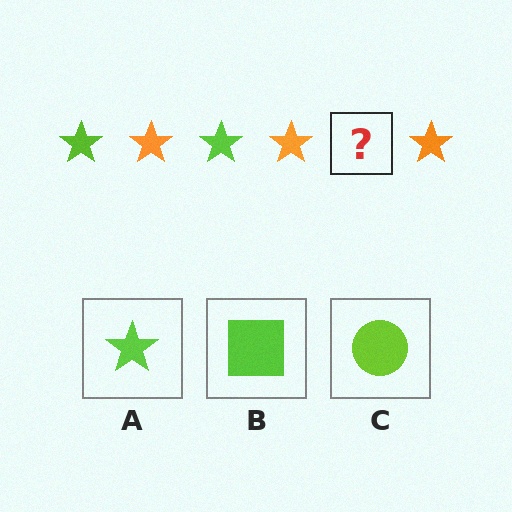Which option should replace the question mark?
Option A.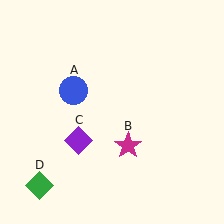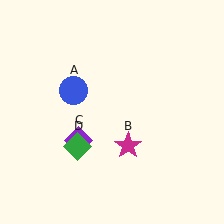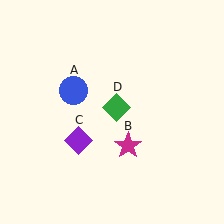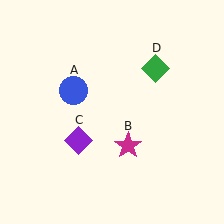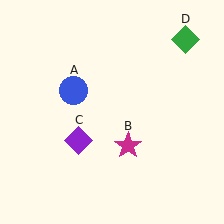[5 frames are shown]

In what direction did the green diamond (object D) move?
The green diamond (object D) moved up and to the right.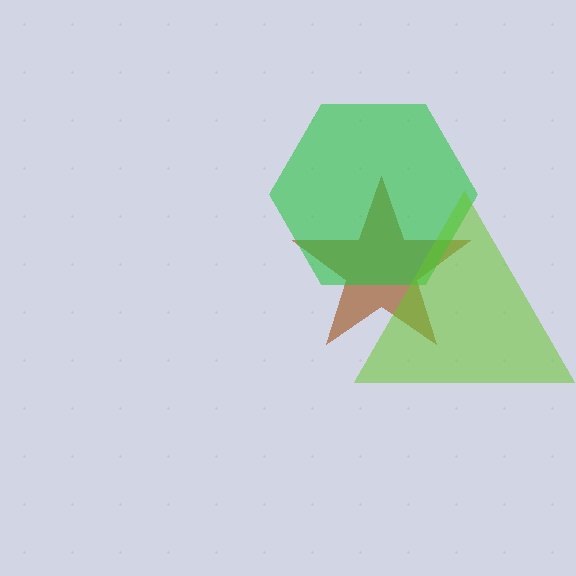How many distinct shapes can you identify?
There are 3 distinct shapes: a brown star, a green hexagon, a lime triangle.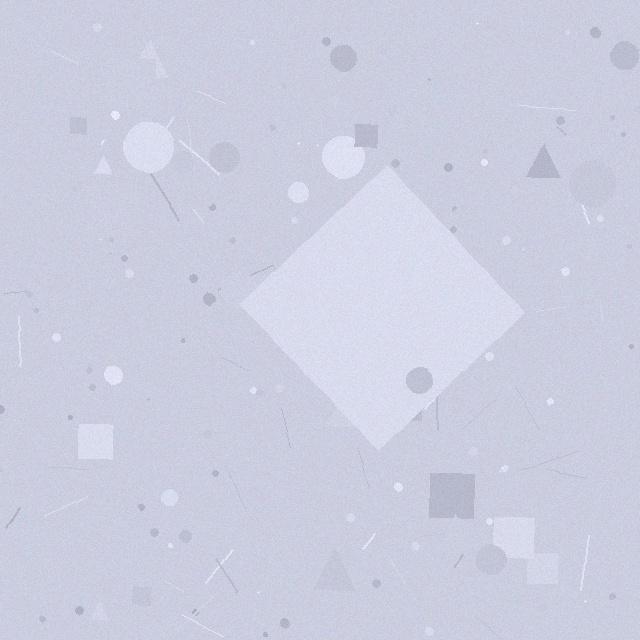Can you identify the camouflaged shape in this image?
The camouflaged shape is a diamond.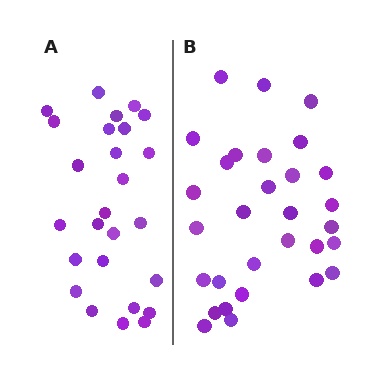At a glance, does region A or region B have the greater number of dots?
Region B (the right region) has more dots.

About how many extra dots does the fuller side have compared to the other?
Region B has about 4 more dots than region A.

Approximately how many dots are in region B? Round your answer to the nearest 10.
About 30 dots.